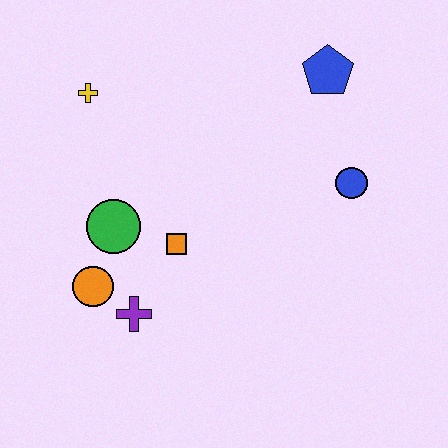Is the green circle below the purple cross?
No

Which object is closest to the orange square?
The green circle is closest to the orange square.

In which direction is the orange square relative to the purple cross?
The orange square is above the purple cross.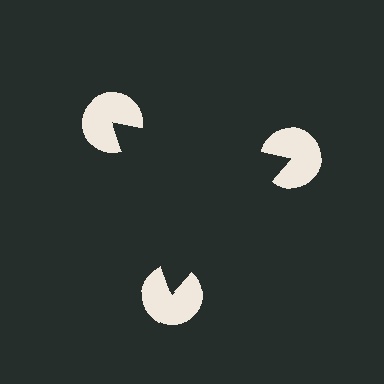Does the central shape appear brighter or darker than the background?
It typically appears slightly darker than the background, even though no actual brightness change is drawn.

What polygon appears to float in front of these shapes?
An illusory triangle — its edges are inferred from the aligned wedge cuts in the pac-man discs, not physically drawn.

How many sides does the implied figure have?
3 sides.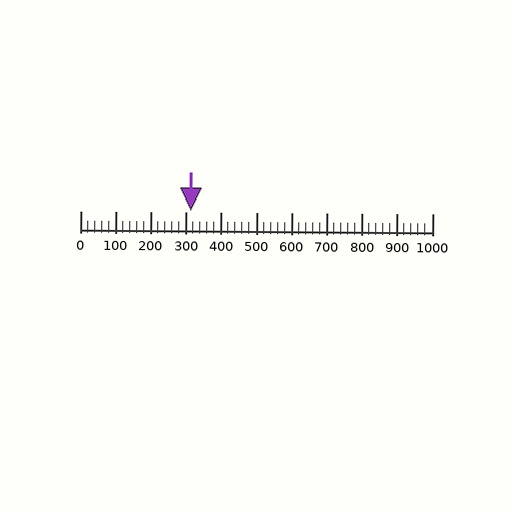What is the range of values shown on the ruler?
The ruler shows values from 0 to 1000.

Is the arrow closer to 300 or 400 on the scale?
The arrow is closer to 300.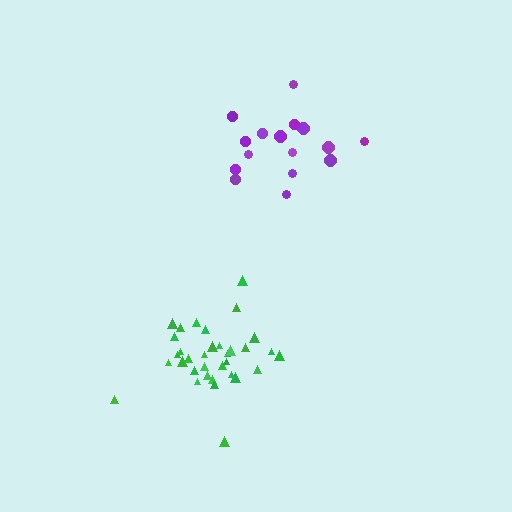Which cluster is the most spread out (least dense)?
Purple.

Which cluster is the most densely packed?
Green.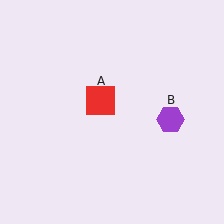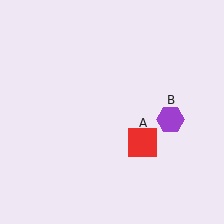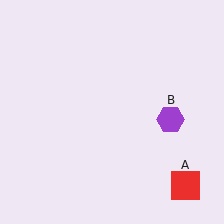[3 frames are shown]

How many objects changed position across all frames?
1 object changed position: red square (object A).